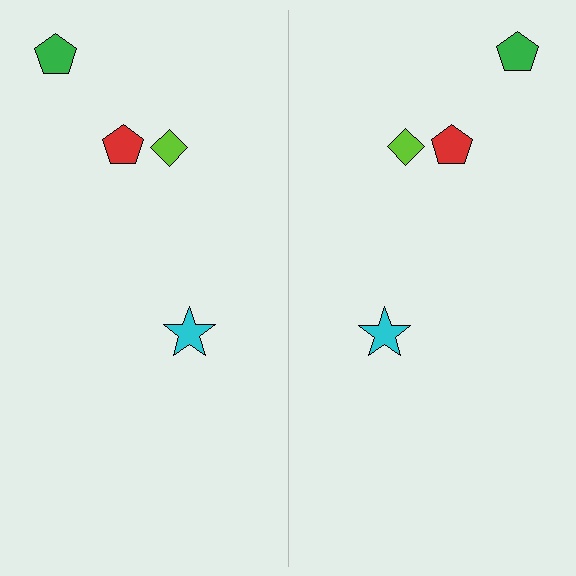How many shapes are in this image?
There are 8 shapes in this image.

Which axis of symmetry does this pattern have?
The pattern has a vertical axis of symmetry running through the center of the image.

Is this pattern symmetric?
Yes, this pattern has bilateral (reflection) symmetry.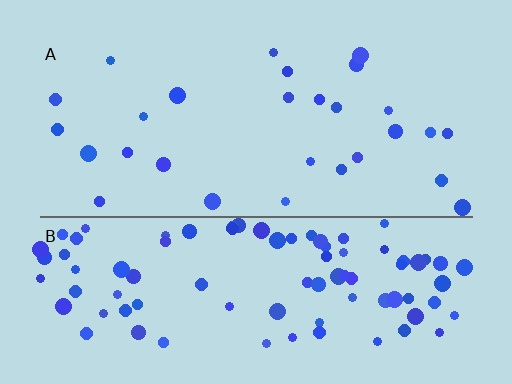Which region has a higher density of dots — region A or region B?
B (the bottom).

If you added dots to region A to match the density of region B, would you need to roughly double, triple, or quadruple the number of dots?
Approximately triple.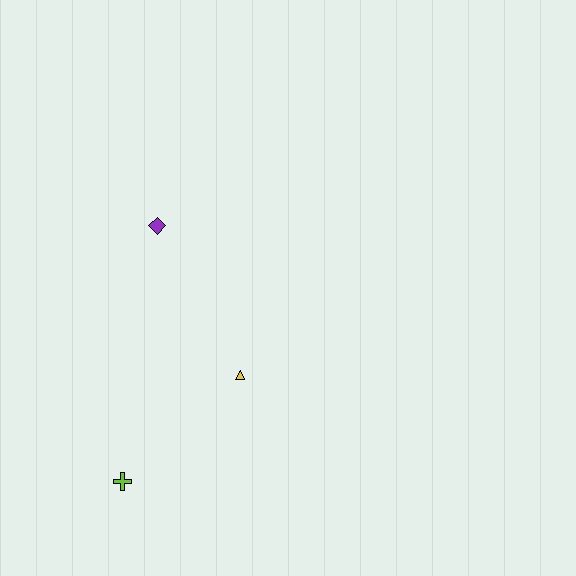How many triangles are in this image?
There is 1 triangle.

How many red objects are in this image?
There are no red objects.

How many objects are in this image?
There are 3 objects.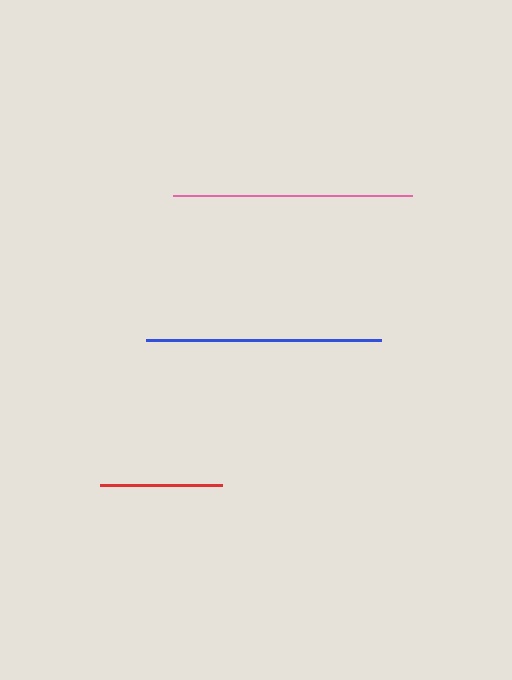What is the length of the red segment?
The red segment is approximately 122 pixels long.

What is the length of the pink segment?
The pink segment is approximately 239 pixels long.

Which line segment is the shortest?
The red line is the shortest at approximately 122 pixels.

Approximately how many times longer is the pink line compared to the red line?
The pink line is approximately 2.0 times the length of the red line.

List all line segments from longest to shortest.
From longest to shortest: pink, blue, red.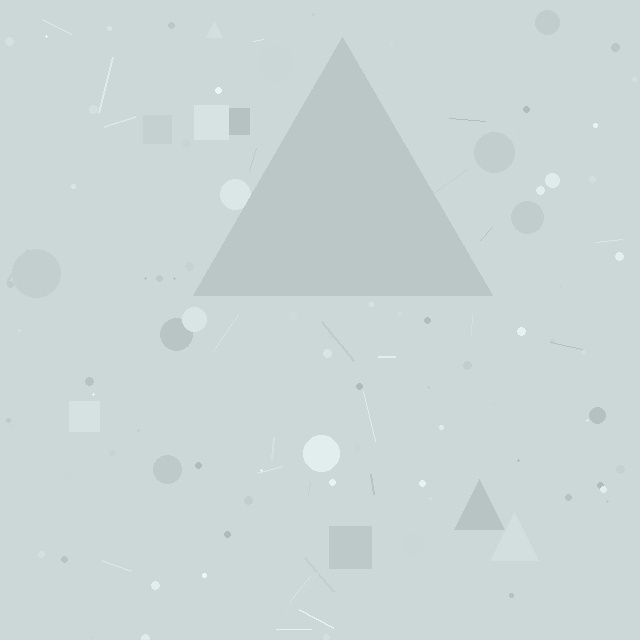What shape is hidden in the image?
A triangle is hidden in the image.